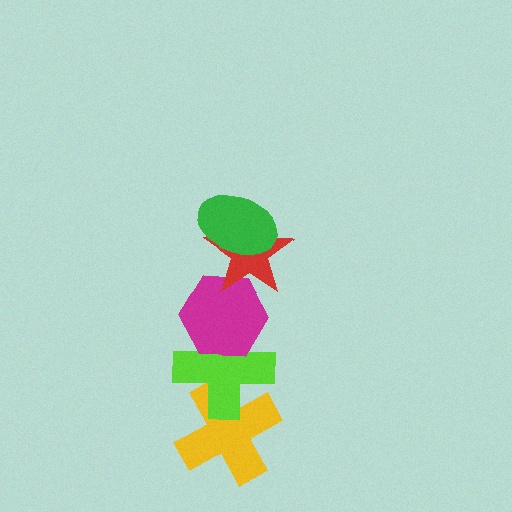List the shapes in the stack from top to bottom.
From top to bottom: the green ellipse, the red star, the magenta hexagon, the lime cross, the yellow cross.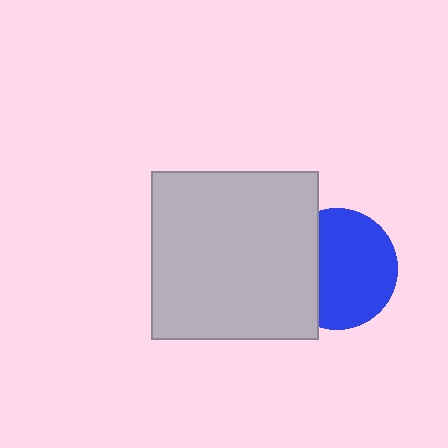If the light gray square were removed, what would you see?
You would see the complete blue circle.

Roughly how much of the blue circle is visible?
Most of it is visible (roughly 68%).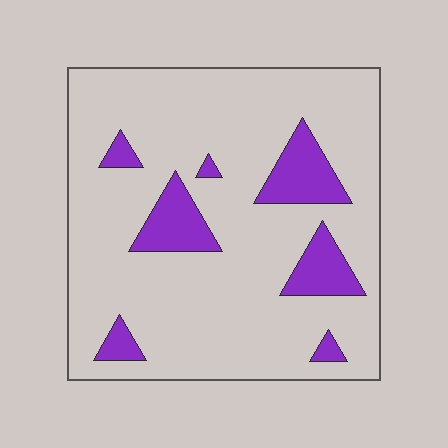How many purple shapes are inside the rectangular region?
7.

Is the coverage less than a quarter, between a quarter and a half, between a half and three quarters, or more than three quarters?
Less than a quarter.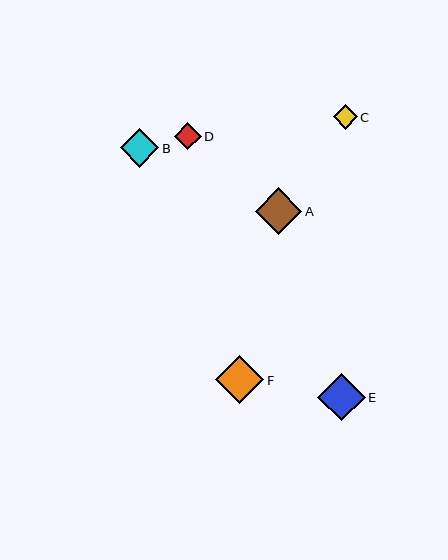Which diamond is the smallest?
Diamond C is the smallest with a size of approximately 24 pixels.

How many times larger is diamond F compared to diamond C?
Diamond F is approximately 2.0 times the size of diamond C.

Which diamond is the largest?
Diamond F is the largest with a size of approximately 48 pixels.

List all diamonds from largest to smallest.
From largest to smallest: F, E, A, B, D, C.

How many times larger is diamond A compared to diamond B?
Diamond A is approximately 1.2 times the size of diamond B.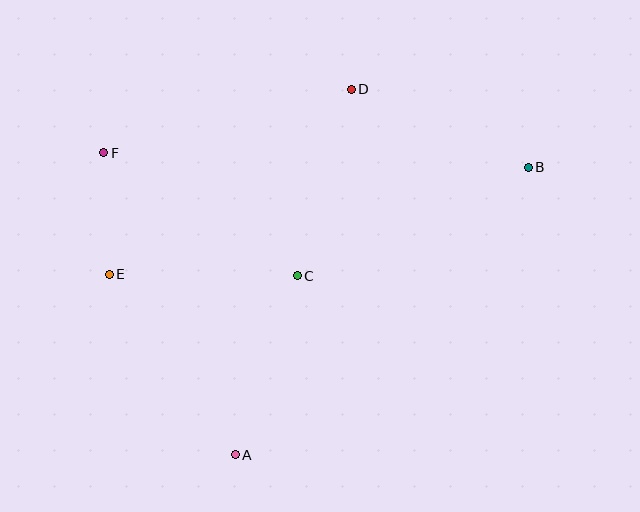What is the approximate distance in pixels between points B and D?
The distance between B and D is approximately 193 pixels.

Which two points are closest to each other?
Points E and F are closest to each other.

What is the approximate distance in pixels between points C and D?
The distance between C and D is approximately 194 pixels.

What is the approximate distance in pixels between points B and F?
The distance between B and F is approximately 425 pixels.